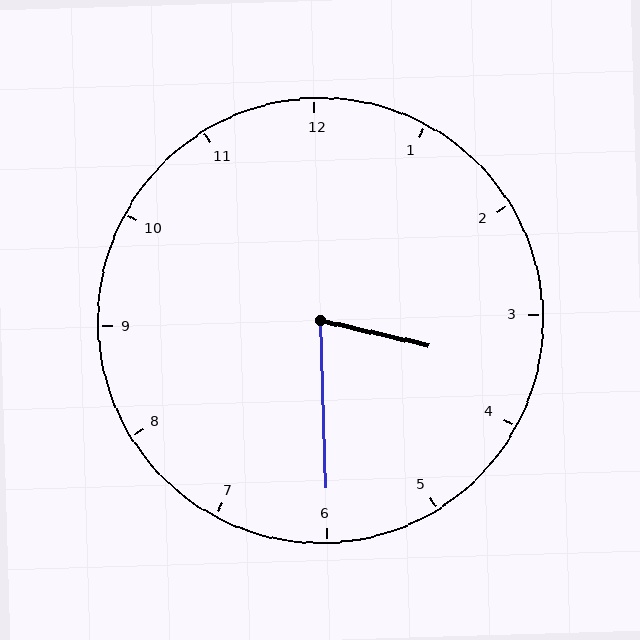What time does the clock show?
3:30.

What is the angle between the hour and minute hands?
Approximately 75 degrees.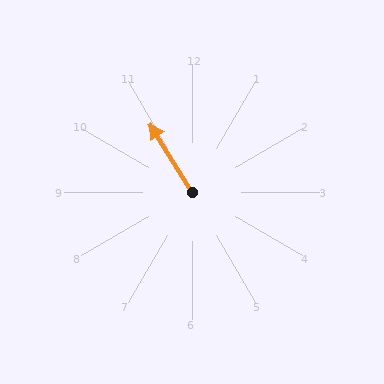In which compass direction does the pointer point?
Northwest.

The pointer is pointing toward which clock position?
Roughly 11 o'clock.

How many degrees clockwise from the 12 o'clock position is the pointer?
Approximately 328 degrees.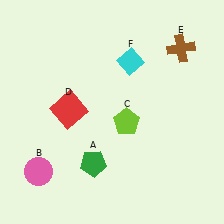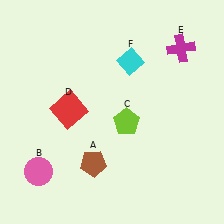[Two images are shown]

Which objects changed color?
A changed from green to brown. E changed from brown to magenta.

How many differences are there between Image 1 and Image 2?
There are 2 differences between the two images.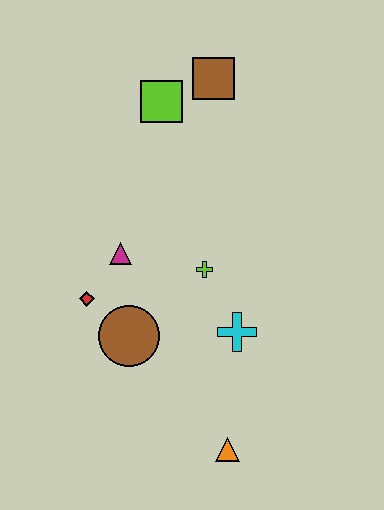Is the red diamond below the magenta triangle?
Yes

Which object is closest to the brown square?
The lime square is closest to the brown square.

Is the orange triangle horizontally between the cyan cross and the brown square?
Yes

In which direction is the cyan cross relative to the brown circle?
The cyan cross is to the right of the brown circle.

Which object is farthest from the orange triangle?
The brown square is farthest from the orange triangle.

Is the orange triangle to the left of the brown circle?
No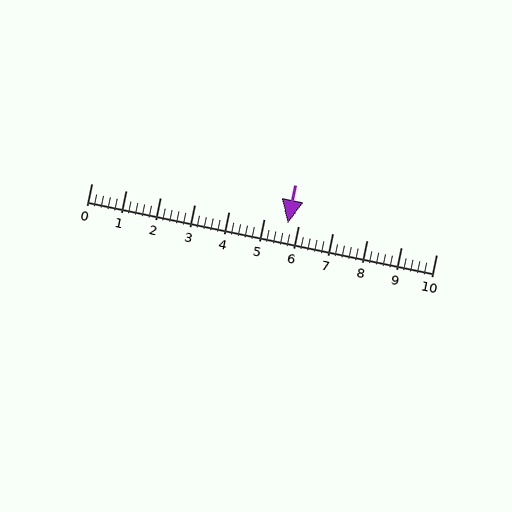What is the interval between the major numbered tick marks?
The major tick marks are spaced 1 units apart.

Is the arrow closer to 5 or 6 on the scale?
The arrow is closer to 6.